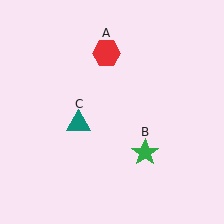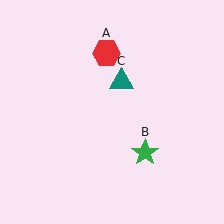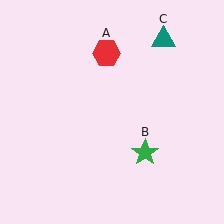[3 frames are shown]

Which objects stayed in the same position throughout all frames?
Red hexagon (object A) and green star (object B) remained stationary.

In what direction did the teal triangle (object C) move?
The teal triangle (object C) moved up and to the right.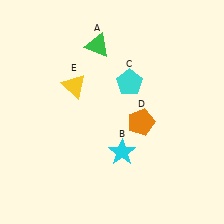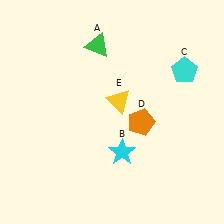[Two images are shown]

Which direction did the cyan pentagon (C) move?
The cyan pentagon (C) moved right.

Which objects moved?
The objects that moved are: the cyan pentagon (C), the yellow triangle (E).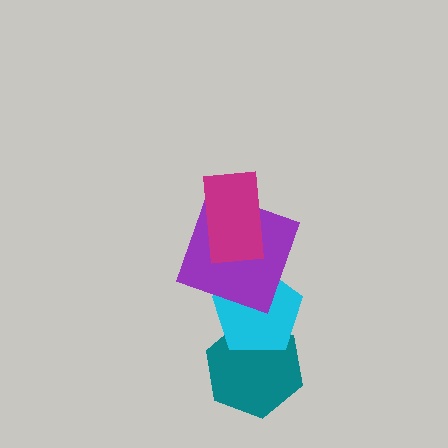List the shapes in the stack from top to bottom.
From top to bottom: the magenta rectangle, the purple square, the cyan pentagon, the teal hexagon.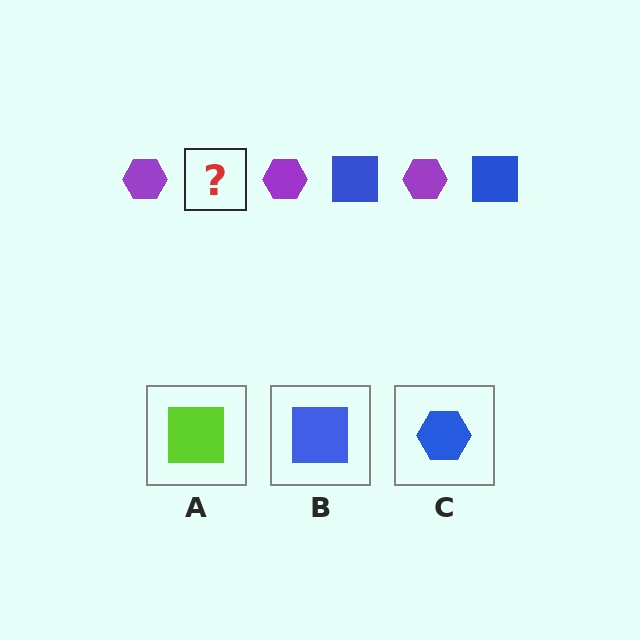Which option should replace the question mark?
Option B.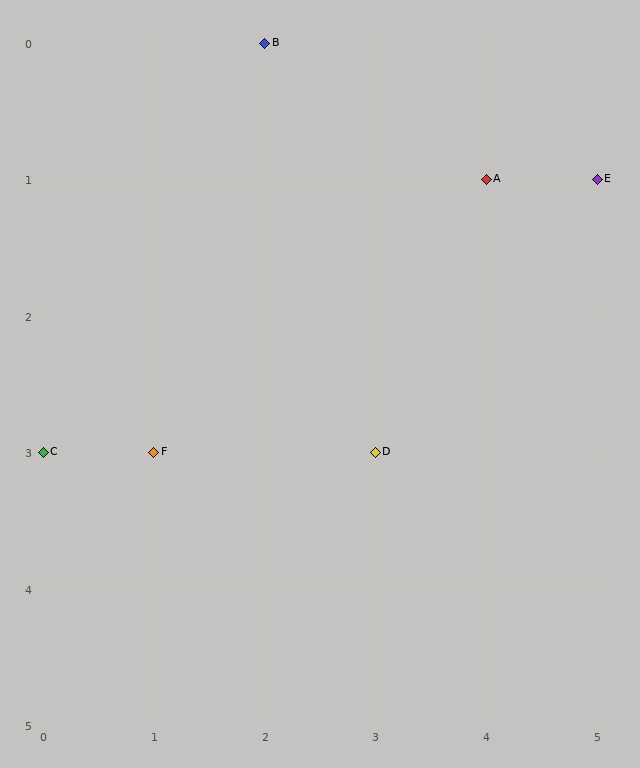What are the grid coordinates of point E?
Point E is at grid coordinates (5, 1).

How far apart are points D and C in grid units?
Points D and C are 3 columns apart.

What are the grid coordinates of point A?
Point A is at grid coordinates (4, 1).